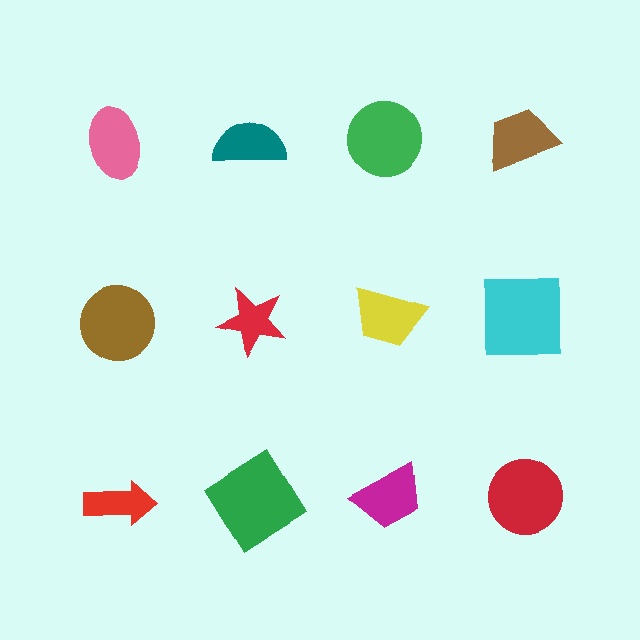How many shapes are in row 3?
4 shapes.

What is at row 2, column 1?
A brown circle.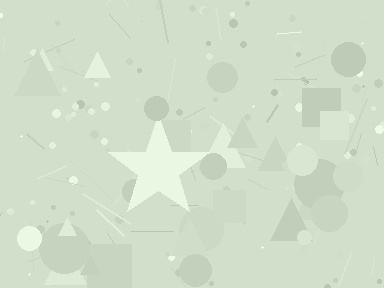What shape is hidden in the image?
A star is hidden in the image.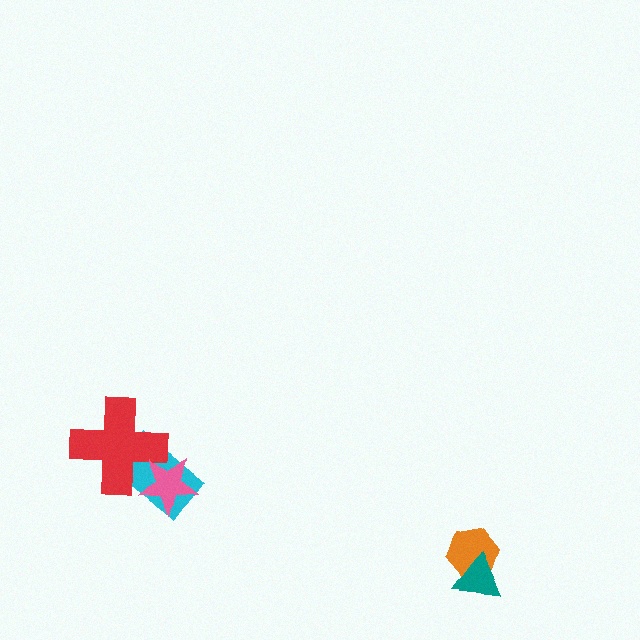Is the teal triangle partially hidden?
No, no other shape covers it.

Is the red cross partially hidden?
Yes, it is partially covered by another shape.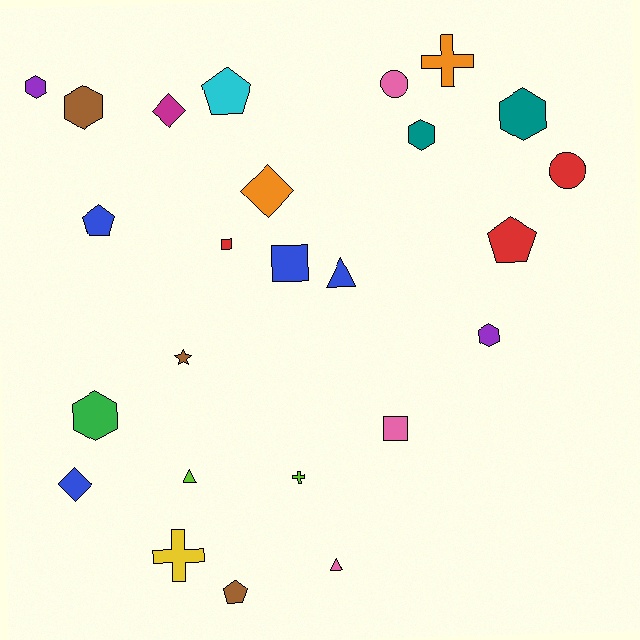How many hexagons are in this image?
There are 6 hexagons.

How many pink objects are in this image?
There are 3 pink objects.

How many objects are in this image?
There are 25 objects.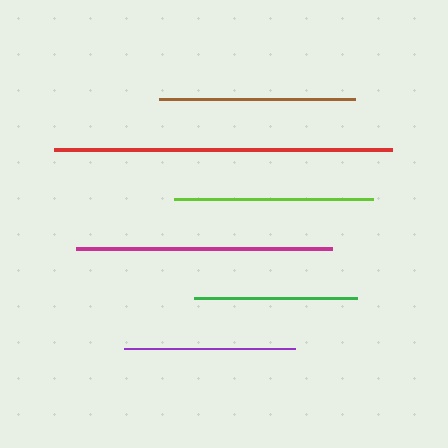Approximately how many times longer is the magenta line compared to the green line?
The magenta line is approximately 1.6 times the length of the green line.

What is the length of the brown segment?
The brown segment is approximately 196 pixels long.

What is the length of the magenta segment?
The magenta segment is approximately 257 pixels long.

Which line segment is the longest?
The red line is the longest at approximately 338 pixels.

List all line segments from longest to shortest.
From longest to shortest: red, magenta, lime, brown, purple, green.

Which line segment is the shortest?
The green line is the shortest at approximately 163 pixels.